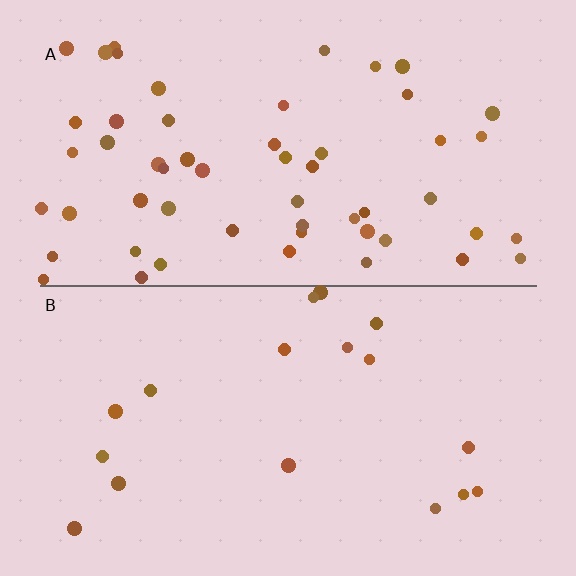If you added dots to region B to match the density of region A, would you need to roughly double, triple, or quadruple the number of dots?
Approximately triple.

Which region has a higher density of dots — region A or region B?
A (the top).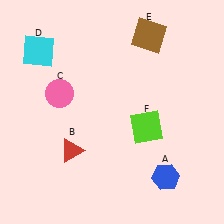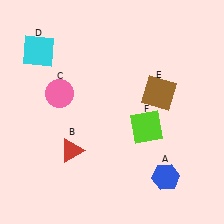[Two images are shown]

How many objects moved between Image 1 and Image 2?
1 object moved between the two images.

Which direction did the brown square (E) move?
The brown square (E) moved down.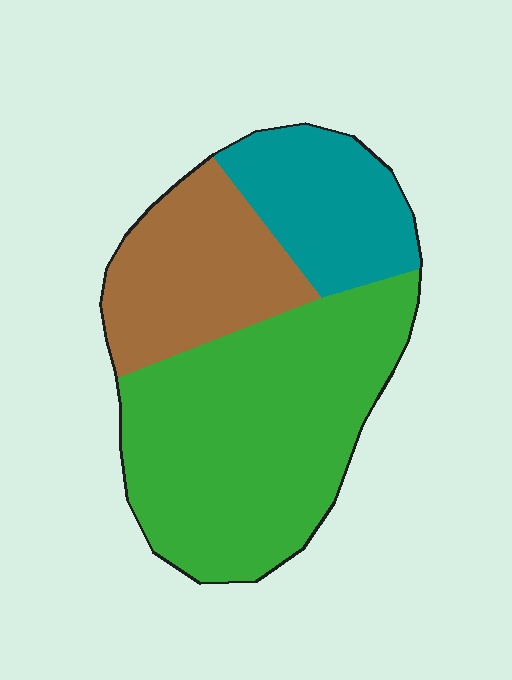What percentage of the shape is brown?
Brown covers 25% of the shape.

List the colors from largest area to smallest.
From largest to smallest: green, brown, teal.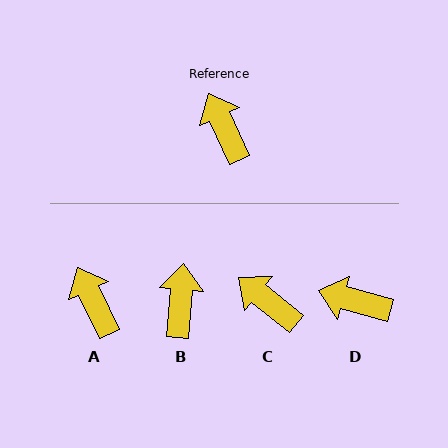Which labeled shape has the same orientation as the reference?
A.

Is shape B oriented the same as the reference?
No, it is off by about 29 degrees.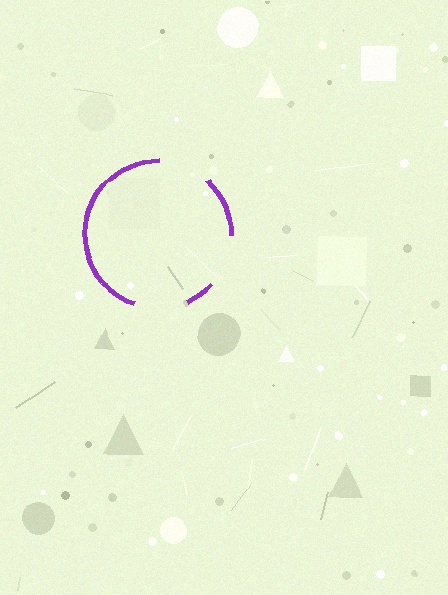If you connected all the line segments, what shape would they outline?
They would outline a circle.